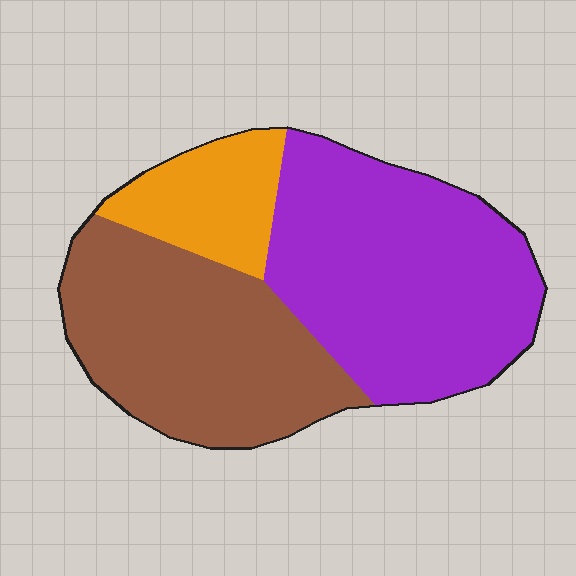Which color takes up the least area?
Orange, at roughly 15%.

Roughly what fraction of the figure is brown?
Brown covers around 40% of the figure.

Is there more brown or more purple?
Purple.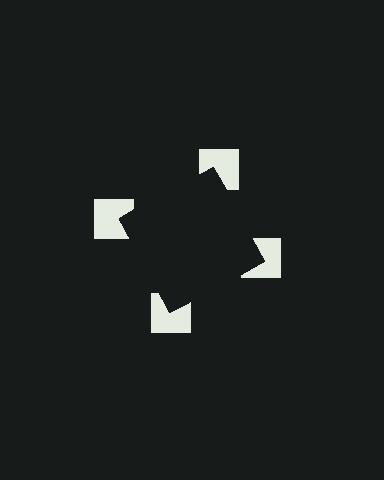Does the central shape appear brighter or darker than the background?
It typically appears slightly darker than the background, even though no actual brightness change is drawn.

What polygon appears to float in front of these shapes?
An illusory square — its edges are inferred from the aligned wedge cuts in the notched squares, not physically drawn.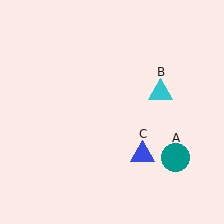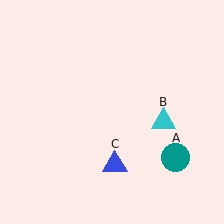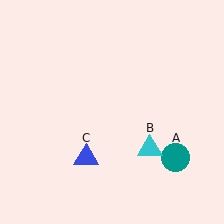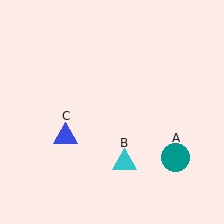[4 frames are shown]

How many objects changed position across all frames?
2 objects changed position: cyan triangle (object B), blue triangle (object C).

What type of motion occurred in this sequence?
The cyan triangle (object B), blue triangle (object C) rotated clockwise around the center of the scene.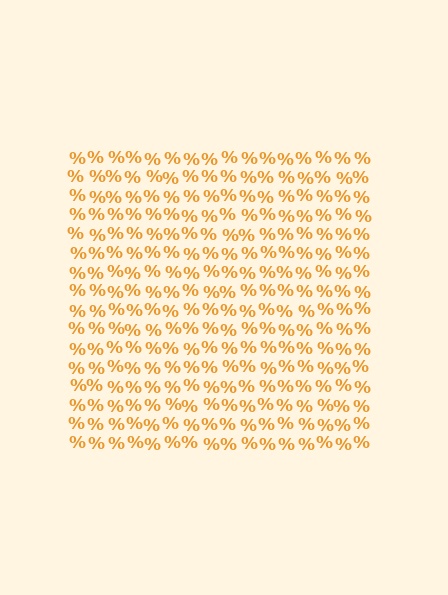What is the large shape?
The large shape is a square.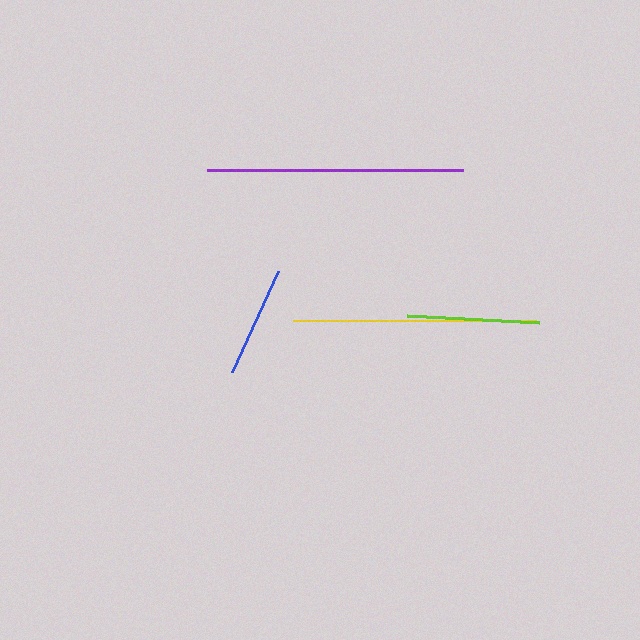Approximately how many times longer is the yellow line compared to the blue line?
The yellow line is approximately 2.2 times the length of the blue line.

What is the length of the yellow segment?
The yellow segment is approximately 244 pixels long.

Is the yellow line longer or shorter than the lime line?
The yellow line is longer than the lime line.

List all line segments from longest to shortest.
From longest to shortest: purple, yellow, lime, blue.